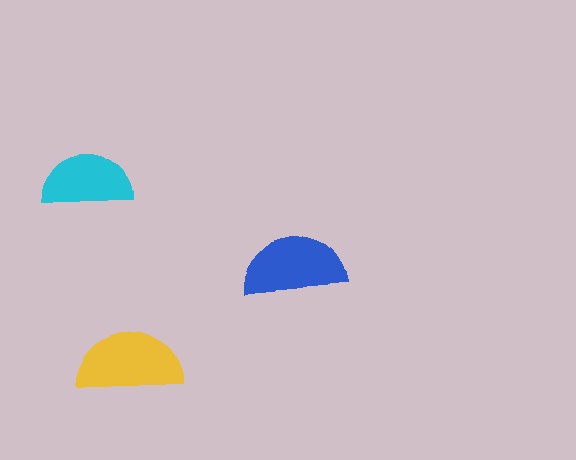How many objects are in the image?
There are 3 objects in the image.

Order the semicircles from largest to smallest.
the yellow one, the blue one, the cyan one.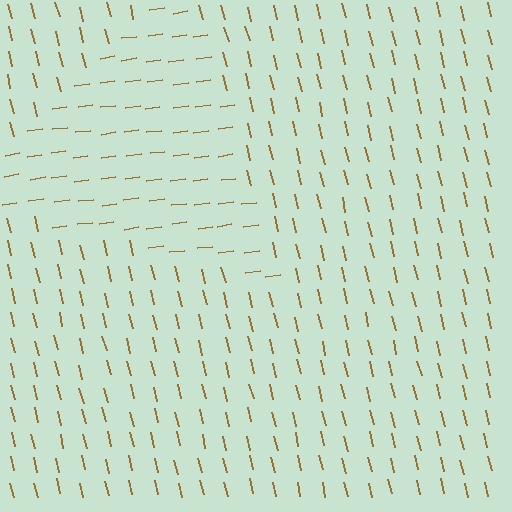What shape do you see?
I see a triangle.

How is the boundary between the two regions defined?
The boundary is defined purely by a change in line orientation (approximately 84 degrees difference). All lines are the same color and thickness.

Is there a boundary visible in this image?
Yes, there is a texture boundary formed by a change in line orientation.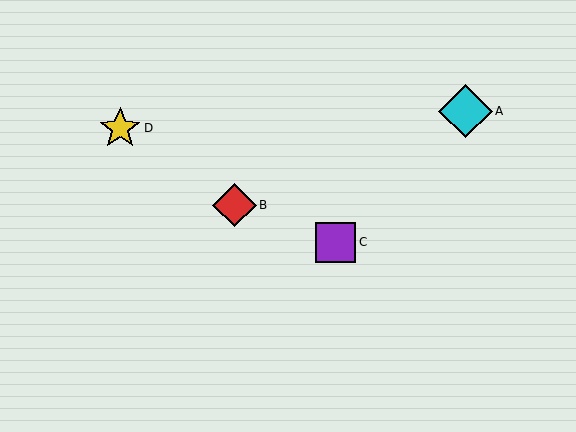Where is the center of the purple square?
The center of the purple square is at (336, 242).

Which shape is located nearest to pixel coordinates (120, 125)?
The yellow star (labeled D) at (120, 128) is nearest to that location.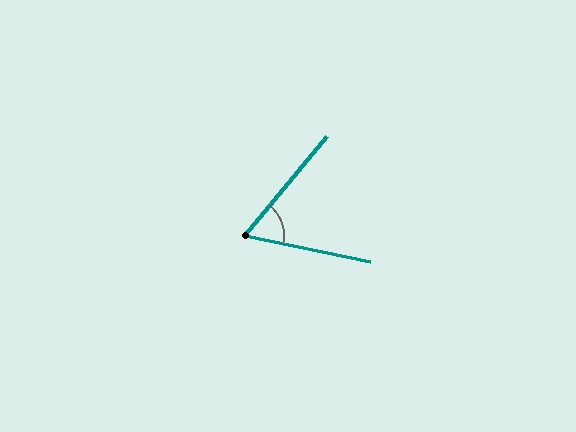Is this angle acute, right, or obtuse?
It is acute.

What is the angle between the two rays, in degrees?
Approximately 62 degrees.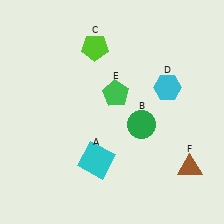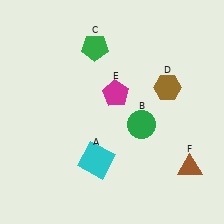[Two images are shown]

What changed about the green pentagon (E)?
In Image 1, E is green. In Image 2, it changed to magenta.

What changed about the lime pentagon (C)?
In Image 1, C is lime. In Image 2, it changed to green.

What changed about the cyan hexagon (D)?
In Image 1, D is cyan. In Image 2, it changed to brown.